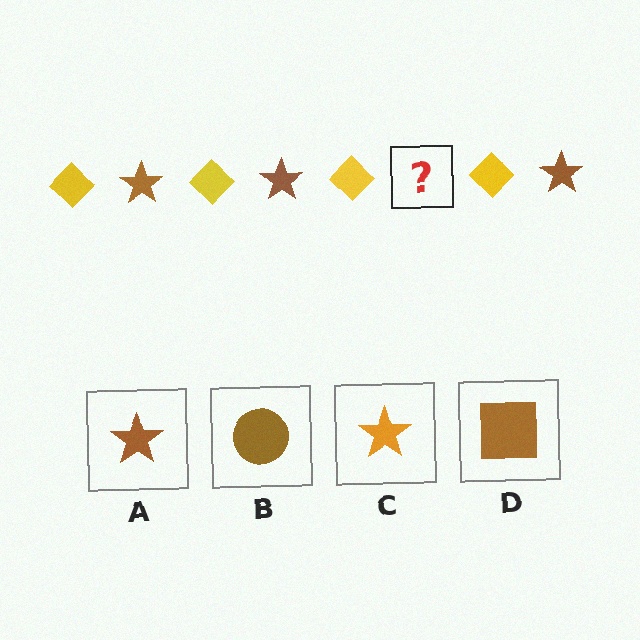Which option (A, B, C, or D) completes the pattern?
A.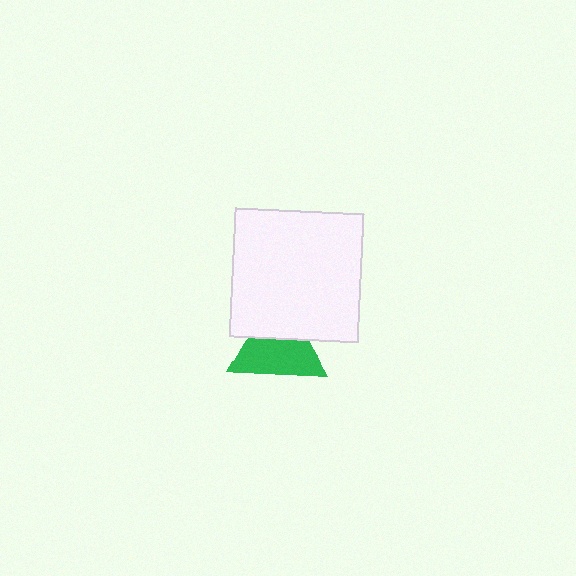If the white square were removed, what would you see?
You would see the complete green triangle.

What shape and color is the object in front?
The object in front is a white square.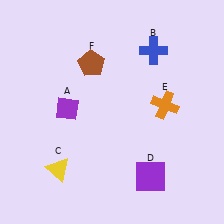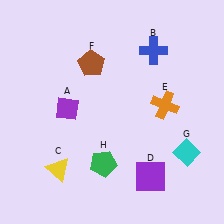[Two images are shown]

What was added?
A cyan diamond (G), a green pentagon (H) were added in Image 2.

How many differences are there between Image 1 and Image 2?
There are 2 differences between the two images.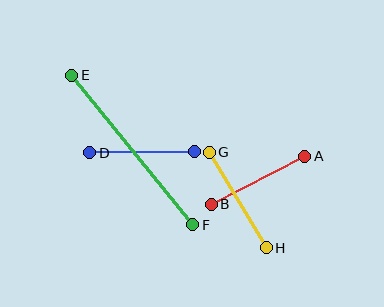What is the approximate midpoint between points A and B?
The midpoint is at approximately (258, 180) pixels.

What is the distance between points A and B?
The distance is approximately 105 pixels.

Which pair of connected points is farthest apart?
Points E and F are farthest apart.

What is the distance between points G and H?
The distance is approximately 111 pixels.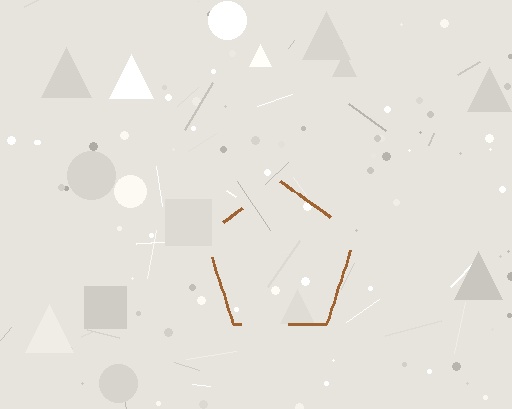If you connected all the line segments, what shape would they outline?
They would outline a pentagon.